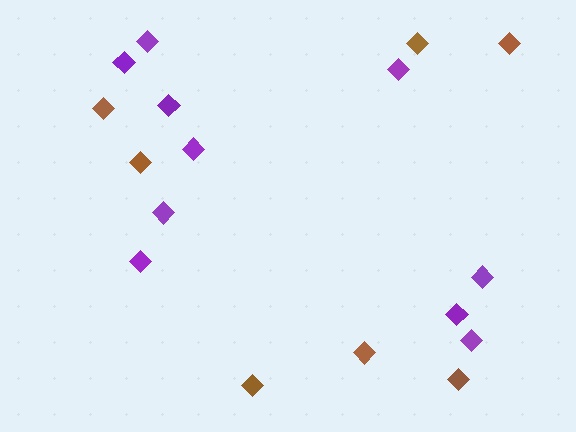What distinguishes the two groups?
There are 2 groups: one group of brown diamonds (7) and one group of purple diamonds (10).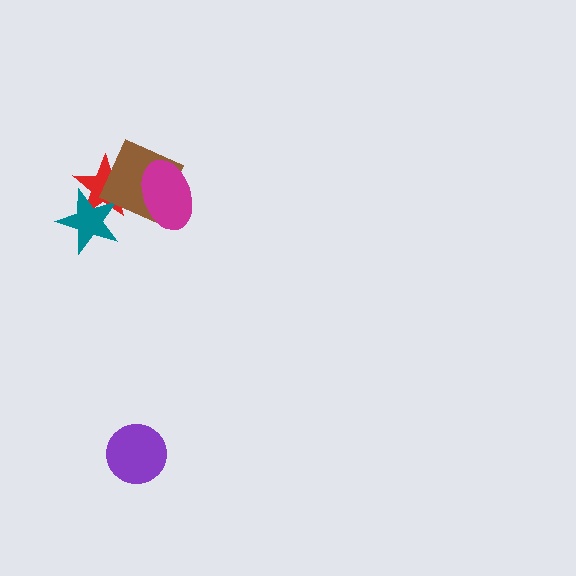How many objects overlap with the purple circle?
0 objects overlap with the purple circle.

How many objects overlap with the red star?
3 objects overlap with the red star.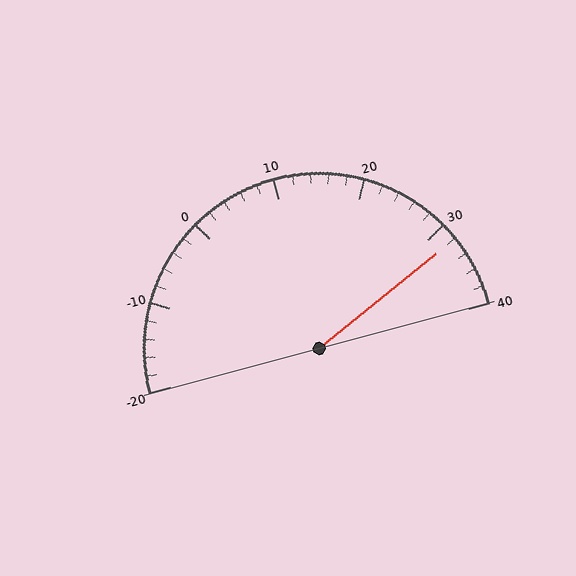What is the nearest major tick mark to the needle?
The nearest major tick mark is 30.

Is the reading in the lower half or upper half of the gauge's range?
The reading is in the upper half of the range (-20 to 40).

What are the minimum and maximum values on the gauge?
The gauge ranges from -20 to 40.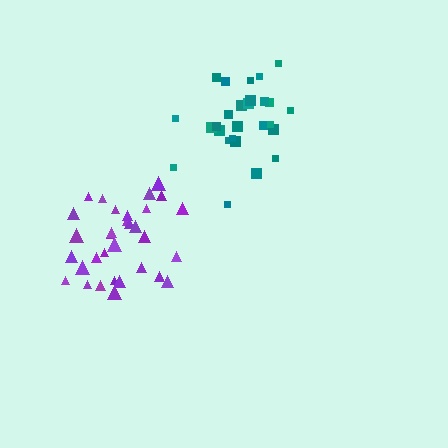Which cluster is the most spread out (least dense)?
Teal.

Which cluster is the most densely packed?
Purple.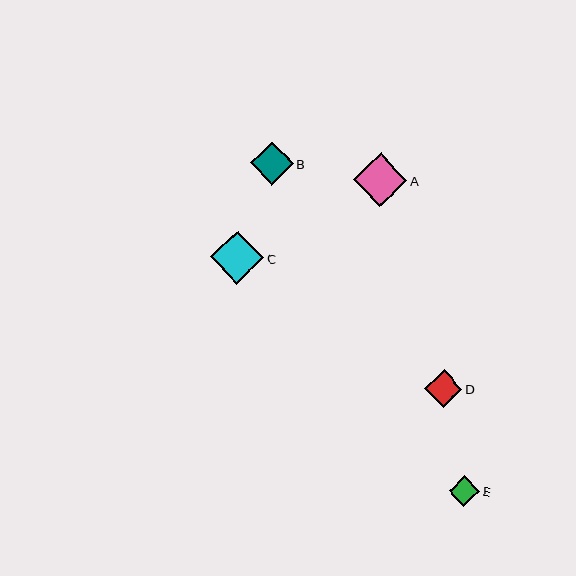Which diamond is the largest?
Diamond A is the largest with a size of approximately 54 pixels.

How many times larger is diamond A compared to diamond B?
Diamond A is approximately 1.3 times the size of diamond B.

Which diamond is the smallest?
Diamond E is the smallest with a size of approximately 31 pixels.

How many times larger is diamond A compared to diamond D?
Diamond A is approximately 1.4 times the size of diamond D.